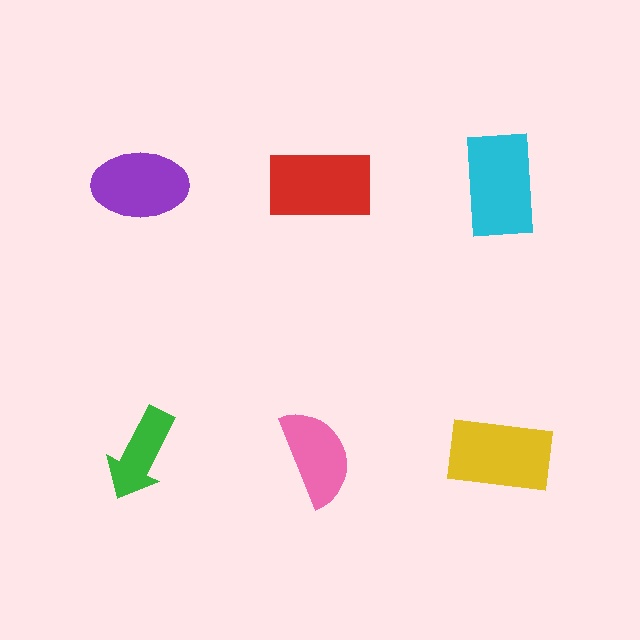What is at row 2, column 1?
A green arrow.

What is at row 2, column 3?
A yellow rectangle.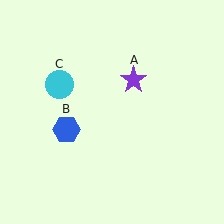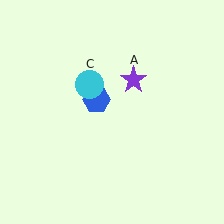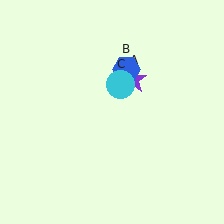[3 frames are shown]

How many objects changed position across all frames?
2 objects changed position: blue hexagon (object B), cyan circle (object C).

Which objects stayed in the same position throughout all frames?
Purple star (object A) remained stationary.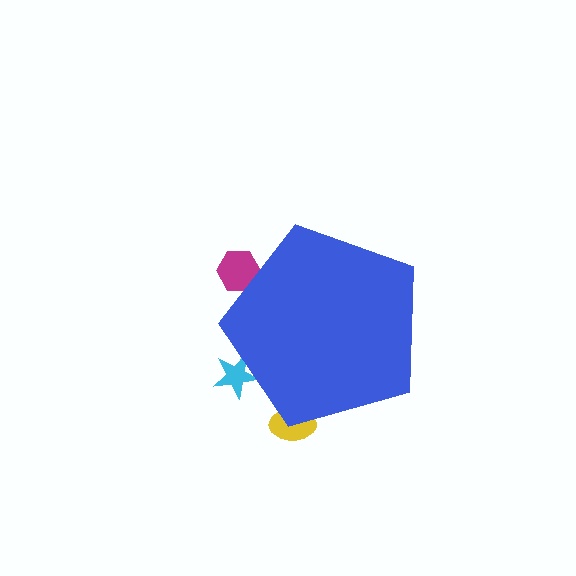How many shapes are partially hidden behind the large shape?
3 shapes are partially hidden.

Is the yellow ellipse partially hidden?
Yes, the yellow ellipse is partially hidden behind the blue pentagon.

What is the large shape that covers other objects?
A blue pentagon.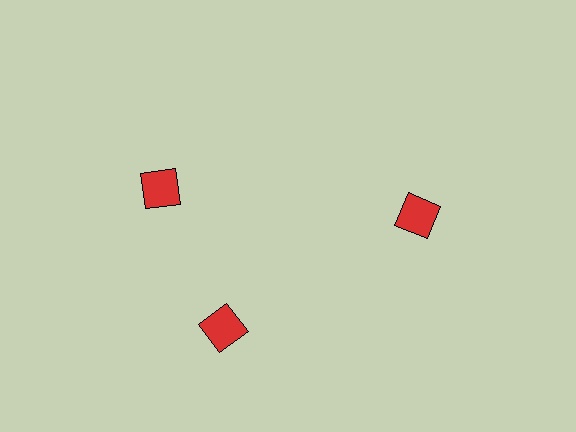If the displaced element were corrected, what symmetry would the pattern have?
It would have 3-fold rotational symmetry — the pattern would map onto itself every 120 degrees.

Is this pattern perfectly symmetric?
No. The 3 red squares are arranged in a ring, but one element near the 11 o'clock position is rotated out of alignment along the ring, breaking the 3-fold rotational symmetry.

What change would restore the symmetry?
The symmetry would be restored by rotating it back into even spacing with its neighbors so that all 3 squares sit at equal angles and equal distance from the center.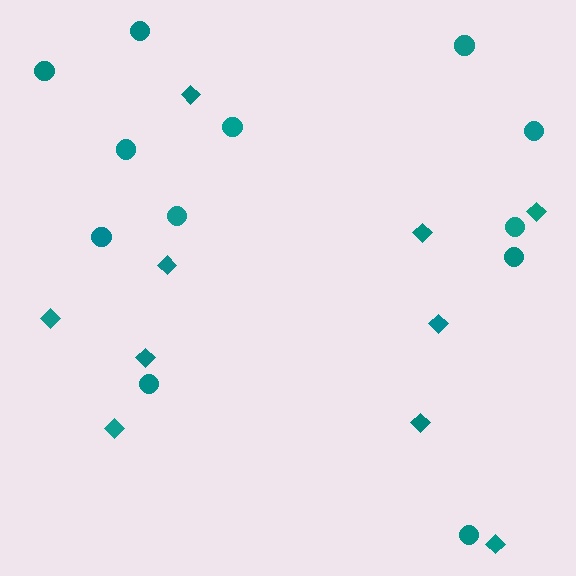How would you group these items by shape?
There are 2 groups: one group of circles (12) and one group of diamonds (10).